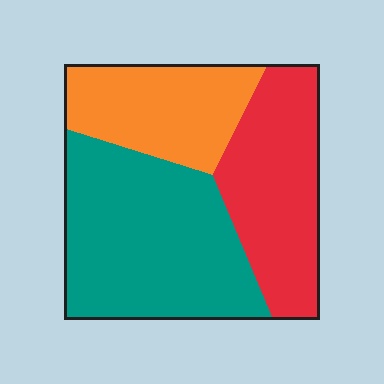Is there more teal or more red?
Teal.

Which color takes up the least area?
Orange, at roughly 25%.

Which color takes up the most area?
Teal, at roughly 45%.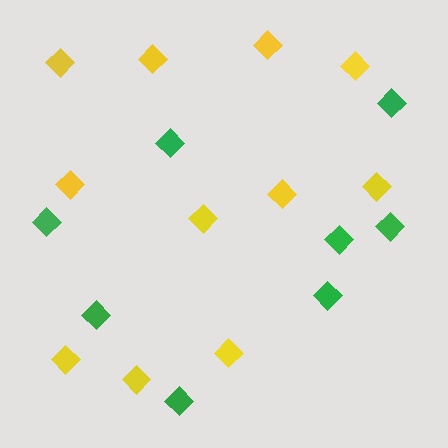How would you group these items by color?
There are 2 groups: one group of yellow diamonds (11) and one group of green diamonds (8).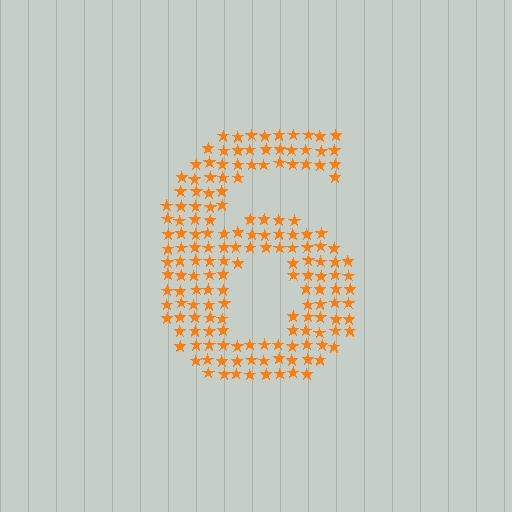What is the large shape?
The large shape is the digit 6.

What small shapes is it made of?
It is made of small stars.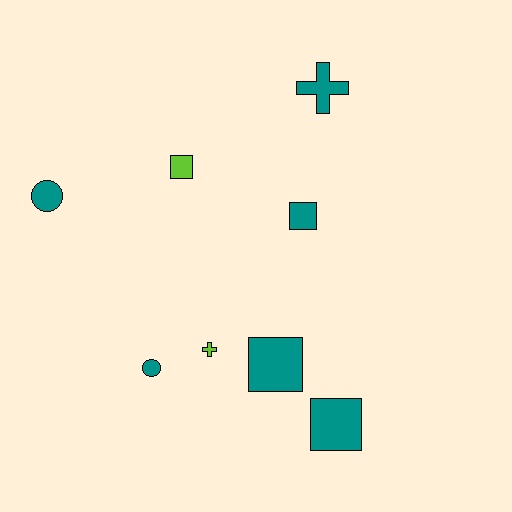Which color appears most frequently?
Teal, with 6 objects.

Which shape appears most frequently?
Square, with 4 objects.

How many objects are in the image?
There are 8 objects.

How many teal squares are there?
There are 3 teal squares.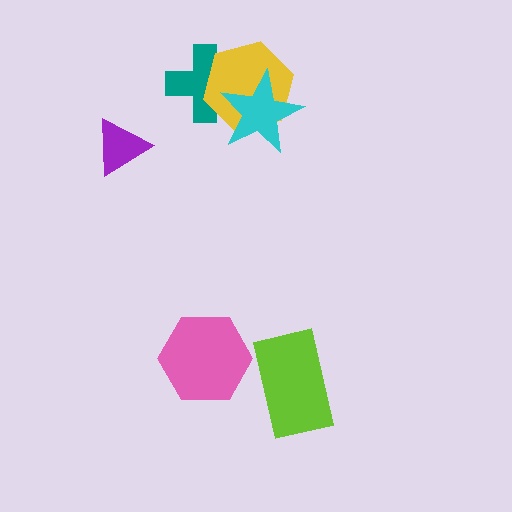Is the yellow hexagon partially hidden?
Yes, it is partially covered by another shape.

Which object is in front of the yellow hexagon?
The cyan star is in front of the yellow hexagon.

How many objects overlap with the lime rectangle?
0 objects overlap with the lime rectangle.